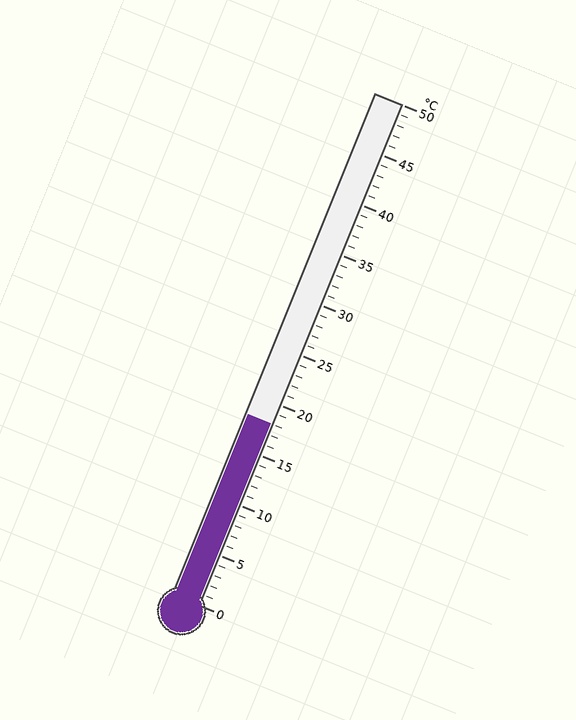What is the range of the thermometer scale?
The thermometer scale ranges from 0°C to 50°C.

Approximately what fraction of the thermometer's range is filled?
The thermometer is filled to approximately 35% of its range.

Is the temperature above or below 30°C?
The temperature is below 30°C.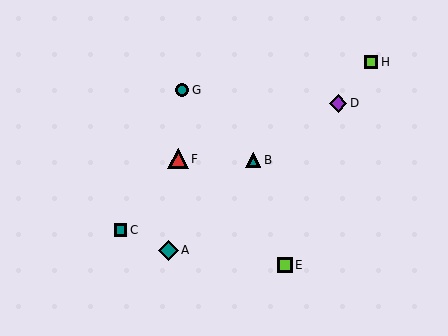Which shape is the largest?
The red triangle (labeled F) is the largest.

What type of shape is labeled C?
Shape C is a teal square.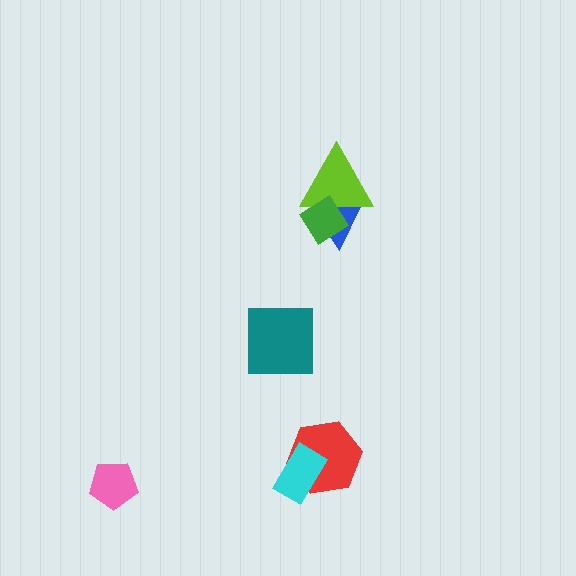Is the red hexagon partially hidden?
Yes, it is partially covered by another shape.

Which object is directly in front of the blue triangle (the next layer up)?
The lime triangle is directly in front of the blue triangle.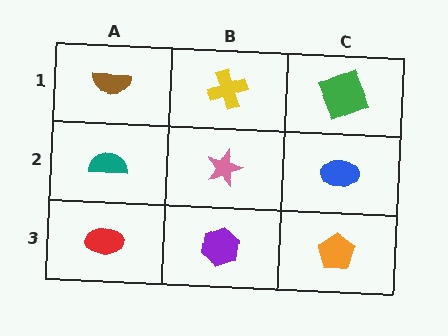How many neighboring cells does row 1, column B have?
3.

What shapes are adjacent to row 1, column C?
A blue ellipse (row 2, column C), a yellow cross (row 1, column B).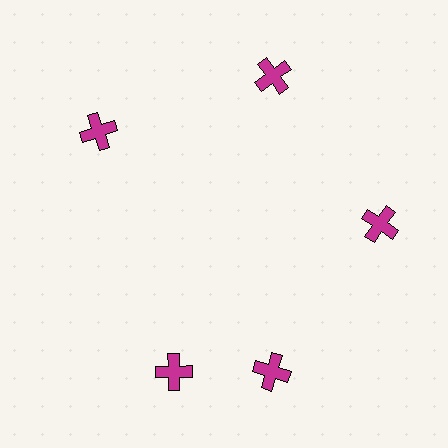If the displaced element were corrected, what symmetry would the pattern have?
It would have 5-fold rotational symmetry — the pattern would map onto itself every 72 degrees.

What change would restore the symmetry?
The symmetry would be restored by rotating it back into even spacing with its neighbors so that all 5 crosses sit at equal angles and equal distance from the center.